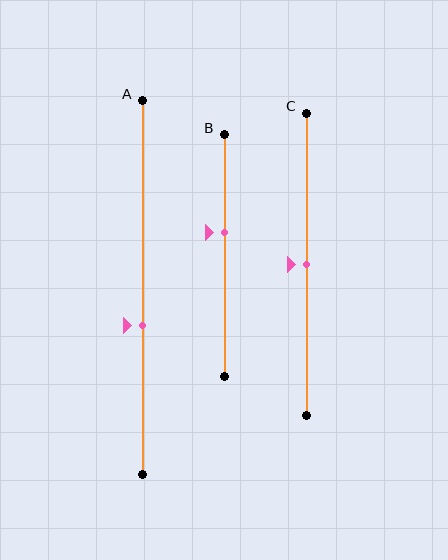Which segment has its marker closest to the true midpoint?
Segment C has its marker closest to the true midpoint.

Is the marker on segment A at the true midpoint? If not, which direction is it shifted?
No, the marker on segment A is shifted downward by about 10% of the segment length.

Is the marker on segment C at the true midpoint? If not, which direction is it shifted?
Yes, the marker on segment C is at the true midpoint.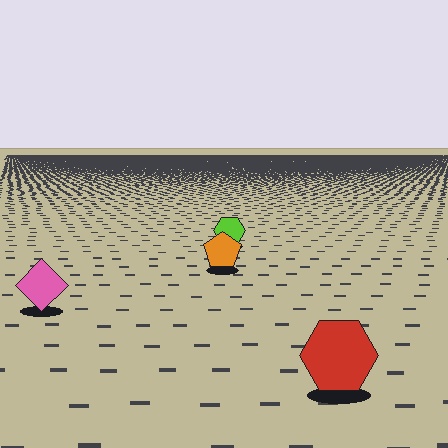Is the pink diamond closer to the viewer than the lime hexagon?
Yes. The pink diamond is closer — you can tell from the texture gradient: the ground texture is coarser near it.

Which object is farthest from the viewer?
The lime hexagon is farthest from the viewer. It appears smaller and the ground texture around it is denser.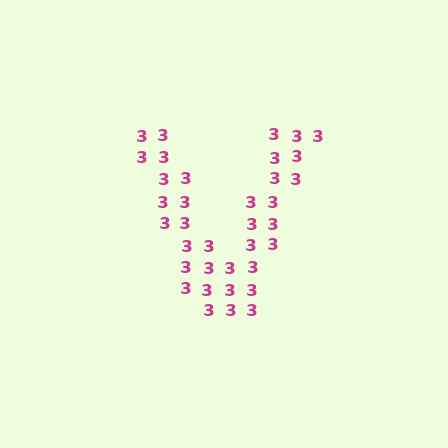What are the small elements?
The small elements are digit 3's.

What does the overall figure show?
The overall figure shows the letter V.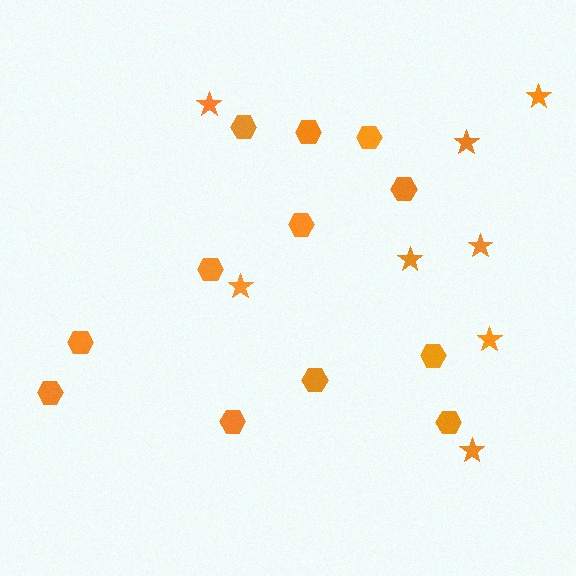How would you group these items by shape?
There are 2 groups: one group of stars (8) and one group of hexagons (12).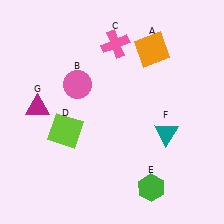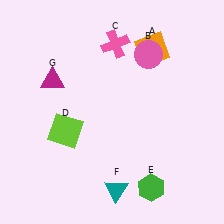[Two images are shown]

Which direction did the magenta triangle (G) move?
The magenta triangle (G) moved up.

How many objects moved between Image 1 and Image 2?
3 objects moved between the two images.